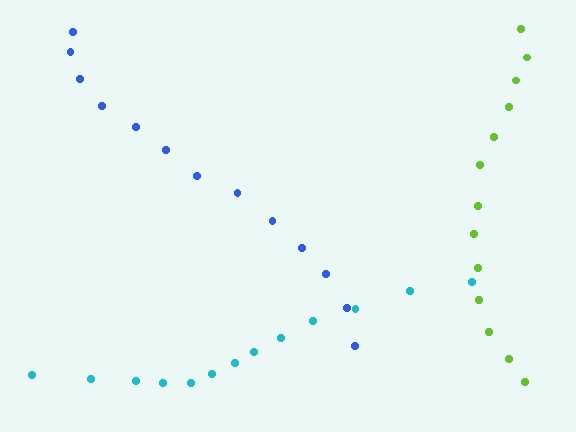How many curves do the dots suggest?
There are 3 distinct paths.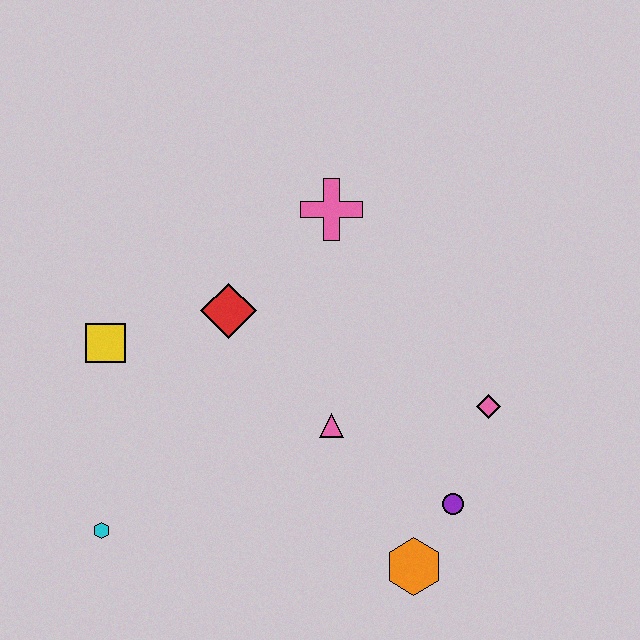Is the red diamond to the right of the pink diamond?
No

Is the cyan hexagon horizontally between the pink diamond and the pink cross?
No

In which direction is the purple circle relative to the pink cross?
The purple circle is below the pink cross.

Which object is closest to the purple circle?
The orange hexagon is closest to the purple circle.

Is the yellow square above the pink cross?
No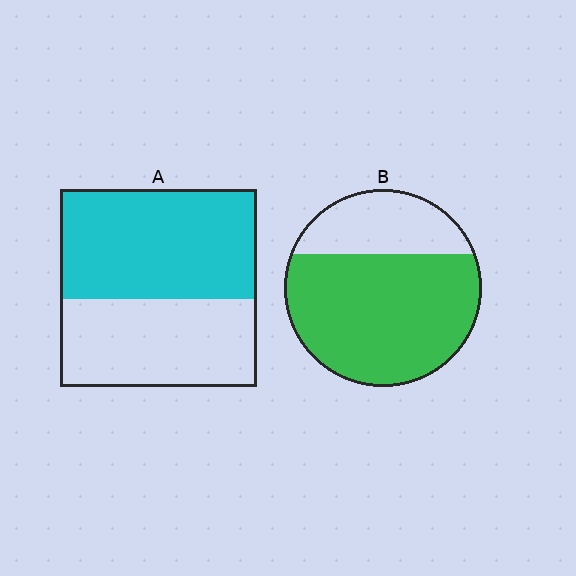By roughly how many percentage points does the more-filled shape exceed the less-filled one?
By roughly 15 percentage points (B over A).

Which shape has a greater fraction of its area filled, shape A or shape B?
Shape B.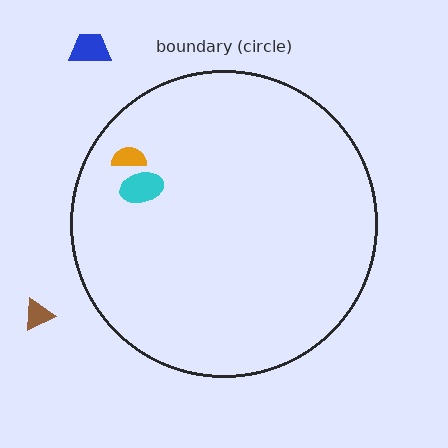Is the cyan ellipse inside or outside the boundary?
Inside.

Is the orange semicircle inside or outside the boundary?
Inside.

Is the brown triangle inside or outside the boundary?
Outside.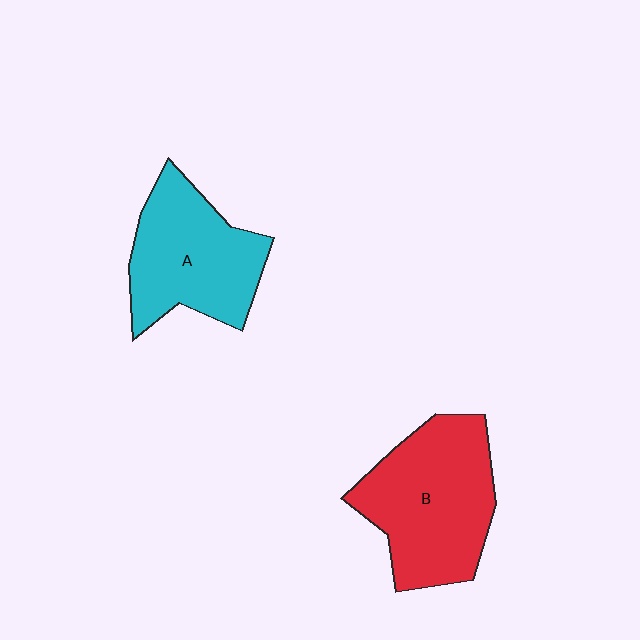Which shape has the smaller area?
Shape A (cyan).